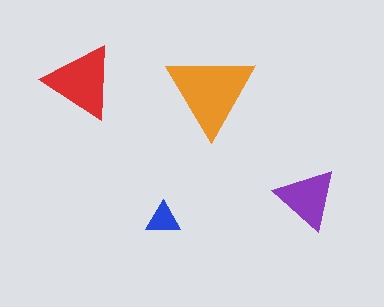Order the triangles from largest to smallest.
the orange one, the red one, the purple one, the blue one.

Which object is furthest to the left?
The red triangle is leftmost.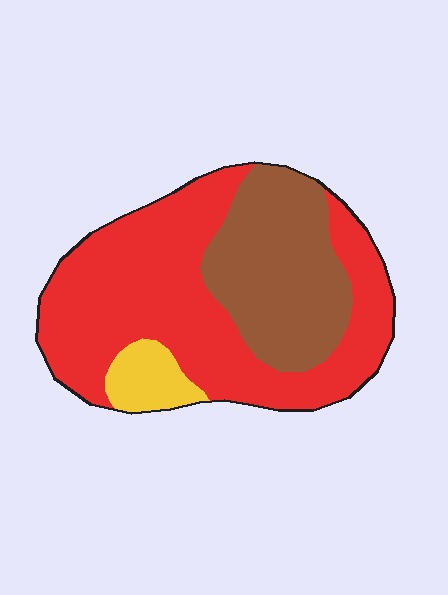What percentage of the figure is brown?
Brown takes up between a sixth and a third of the figure.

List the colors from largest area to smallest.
From largest to smallest: red, brown, yellow.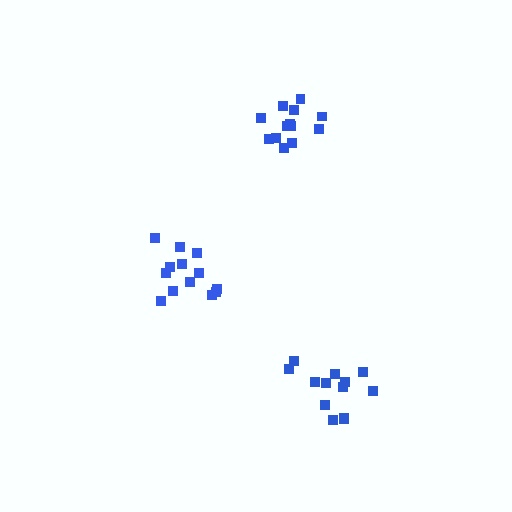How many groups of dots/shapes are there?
There are 3 groups.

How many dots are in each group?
Group 1: 13 dots, Group 2: 13 dots, Group 3: 13 dots (39 total).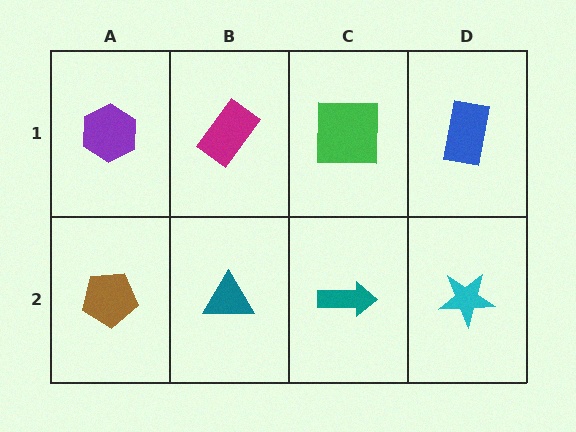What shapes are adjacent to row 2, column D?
A blue rectangle (row 1, column D), a teal arrow (row 2, column C).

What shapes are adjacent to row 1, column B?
A teal triangle (row 2, column B), a purple hexagon (row 1, column A), a green square (row 1, column C).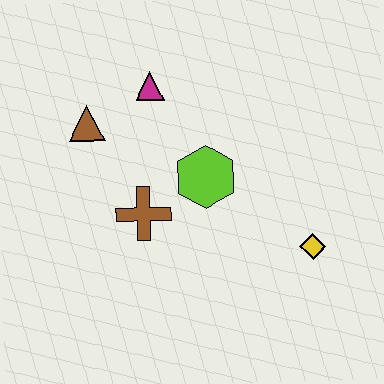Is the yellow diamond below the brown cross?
Yes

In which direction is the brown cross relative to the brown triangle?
The brown cross is below the brown triangle.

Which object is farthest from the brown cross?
The yellow diamond is farthest from the brown cross.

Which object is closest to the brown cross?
The lime hexagon is closest to the brown cross.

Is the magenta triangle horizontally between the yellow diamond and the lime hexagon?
No